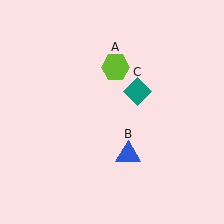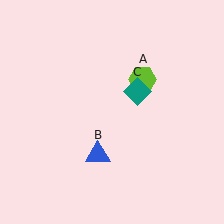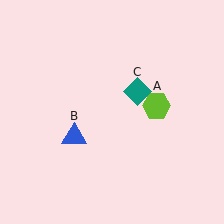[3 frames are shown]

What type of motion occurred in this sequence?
The lime hexagon (object A), blue triangle (object B) rotated clockwise around the center of the scene.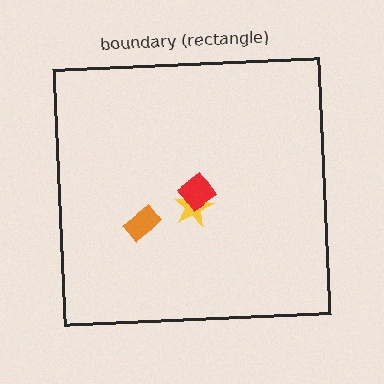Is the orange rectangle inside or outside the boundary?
Inside.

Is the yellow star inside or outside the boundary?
Inside.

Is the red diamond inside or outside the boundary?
Inside.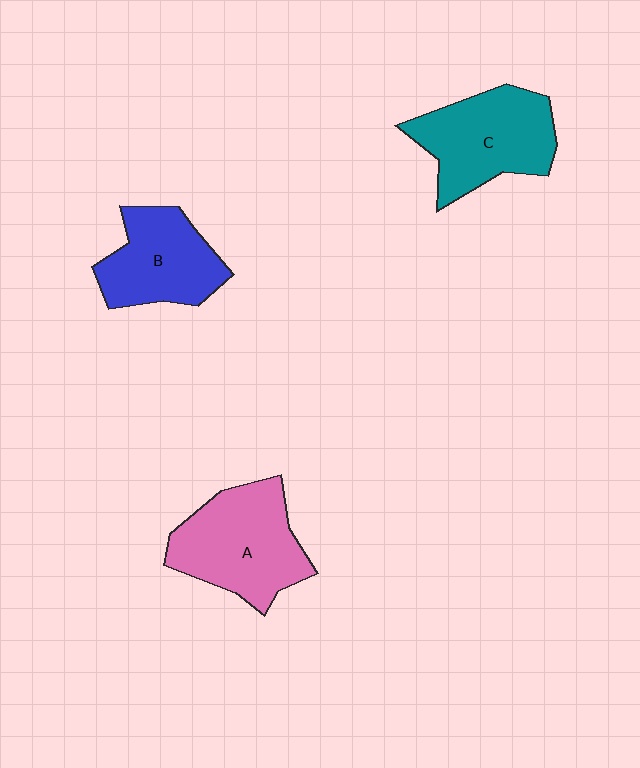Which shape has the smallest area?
Shape B (blue).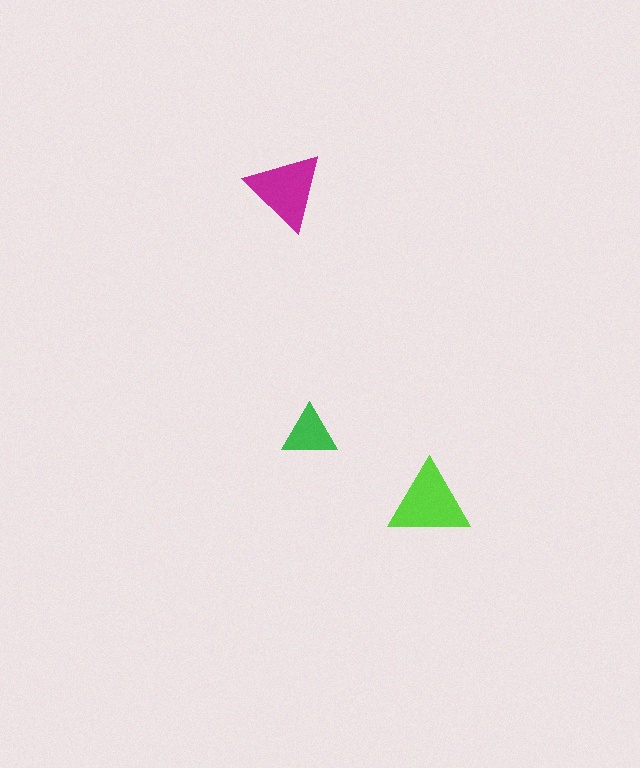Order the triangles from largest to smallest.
the lime one, the magenta one, the green one.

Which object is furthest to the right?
The lime triangle is rightmost.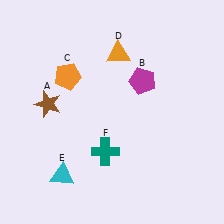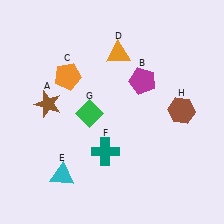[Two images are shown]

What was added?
A green diamond (G), a brown hexagon (H) were added in Image 2.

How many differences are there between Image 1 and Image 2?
There are 2 differences between the two images.